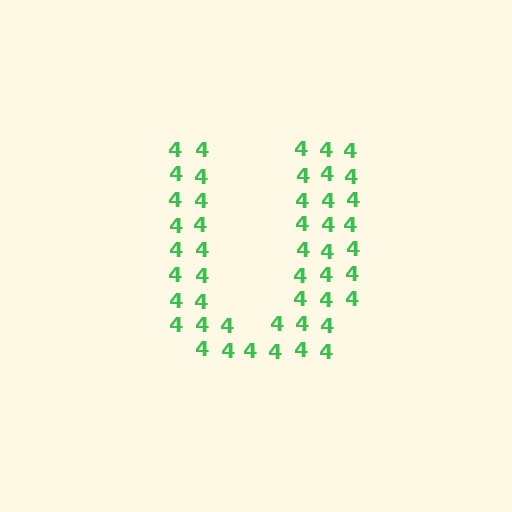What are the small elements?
The small elements are digit 4's.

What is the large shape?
The large shape is the letter U.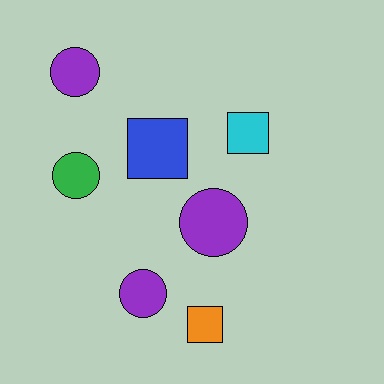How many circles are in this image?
There are 4 circles.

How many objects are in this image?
There are 7 objects.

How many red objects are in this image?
There are no red objects.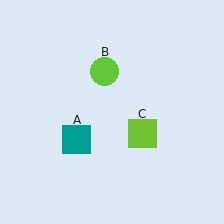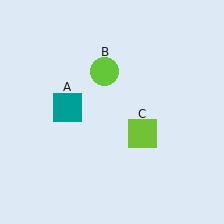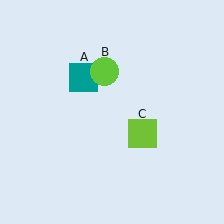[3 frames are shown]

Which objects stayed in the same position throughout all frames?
Lime circle (object B) and lime square (object C) remained stationary.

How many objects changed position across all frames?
1 object changed position: teal square (object A).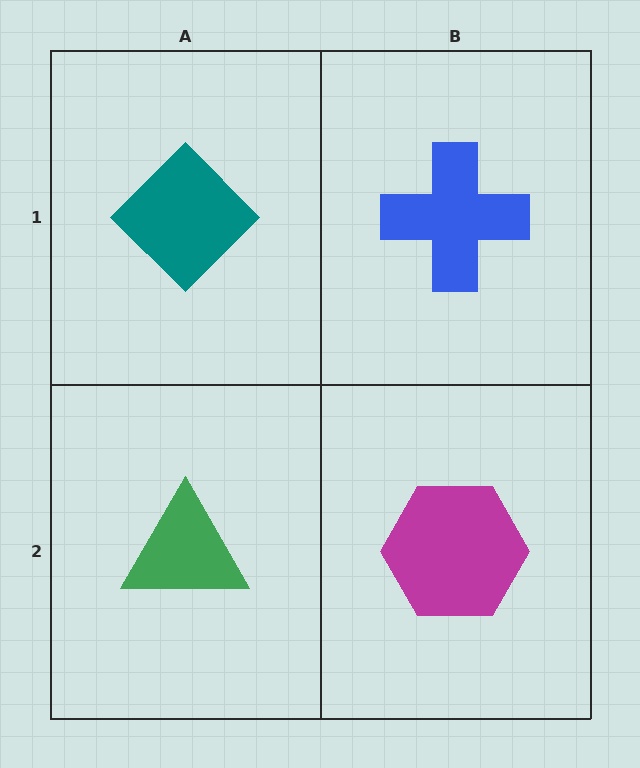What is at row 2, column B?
A magenta hexagon.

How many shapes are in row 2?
2 shapes.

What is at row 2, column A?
A green triangle.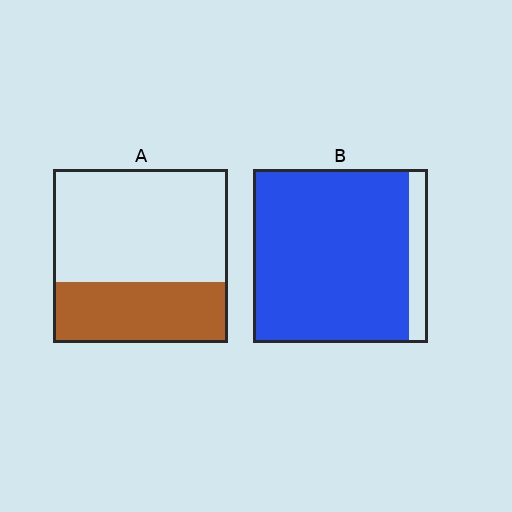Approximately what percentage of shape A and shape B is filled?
A is approximately 35% and B is approximately 90%.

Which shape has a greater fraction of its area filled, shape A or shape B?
Shape B.